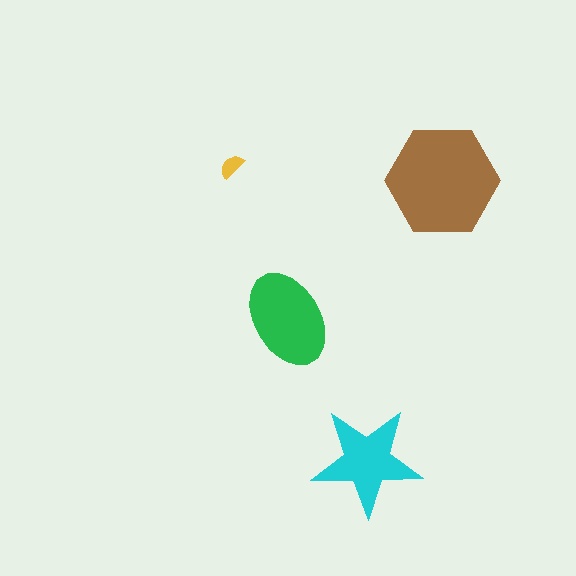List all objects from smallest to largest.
The yellow semicircle, the cyan star, the green ellipse, the brown hexagon.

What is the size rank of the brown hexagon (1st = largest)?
1st.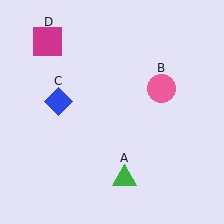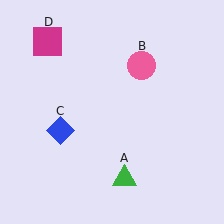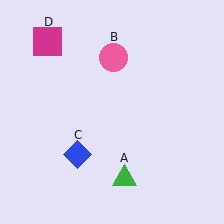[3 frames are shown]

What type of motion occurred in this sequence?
The pink circle (object B), blue diamond (object C) rotated counterclockwise around the center of the scene.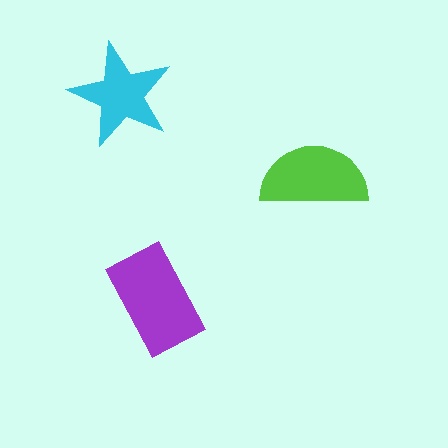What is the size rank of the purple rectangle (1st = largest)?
1st.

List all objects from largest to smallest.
The purple rectangle, the lime semicircle, the cyan star.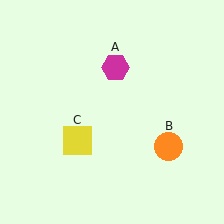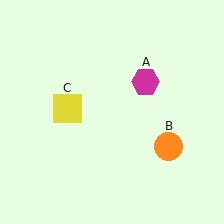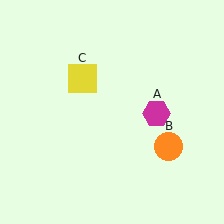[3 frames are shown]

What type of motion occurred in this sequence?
The magenta hexagon (object A), yellow square (object C) rotated clockwise around the center of the scene.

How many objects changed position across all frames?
2 objects changed position: magenta hexagon (object A), yellow square (object C).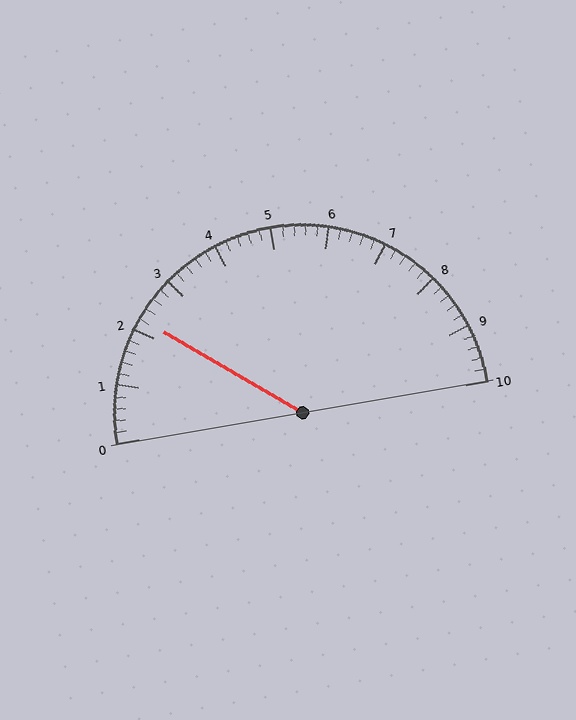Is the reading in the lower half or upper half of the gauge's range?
The reading is in the lower half of the range (0 to 10).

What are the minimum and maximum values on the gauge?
The gauge ranges from 0 to 10.